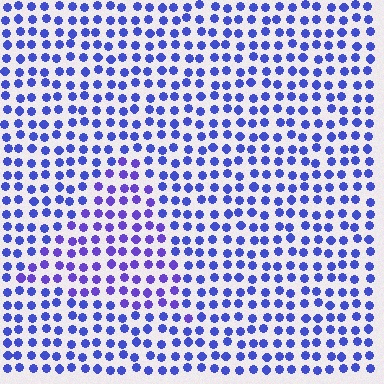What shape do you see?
I see a triangle.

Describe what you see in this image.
The image is filled with small blue elements in a uniform arrangement. A triangle-shaped region is visible where the elements are tinted to a slightly different hue, forming a subtle color boundary.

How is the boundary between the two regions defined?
The boundary is defined purely by a slight shift in hue (about 23 degrees). Spacing, size, and orientation are identical on both sides.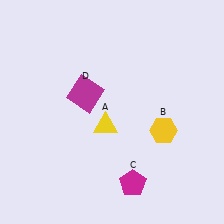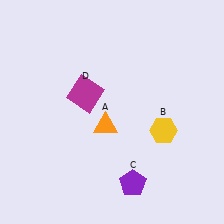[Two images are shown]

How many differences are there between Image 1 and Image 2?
There are 2 differences between the two images.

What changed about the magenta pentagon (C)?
In Image 1, C is magenta. In Image 2, it changed to purple.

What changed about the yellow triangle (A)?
In Image 1, A is yellow. In Image 2, it changed to orange.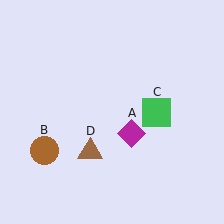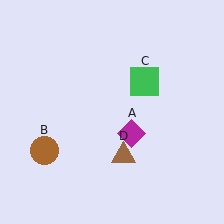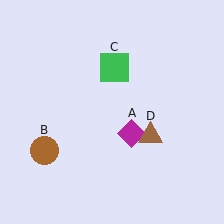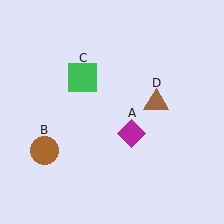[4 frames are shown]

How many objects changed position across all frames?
2 objects changed position: green square (object C), brown triangle (object D).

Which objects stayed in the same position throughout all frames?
Magenta diamond (object A) and brown circle (object B) remained stationary.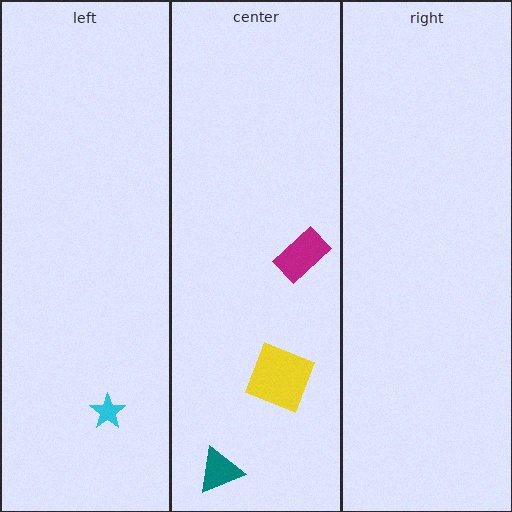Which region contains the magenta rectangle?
The center region.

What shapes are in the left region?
The cyan star.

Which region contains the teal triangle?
The center region.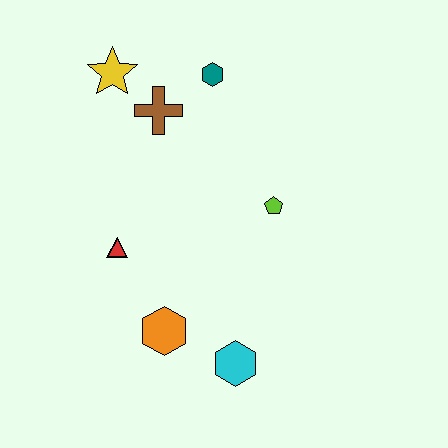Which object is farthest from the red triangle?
The teal hexagon is farthest from the red triangle.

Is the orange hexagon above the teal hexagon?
No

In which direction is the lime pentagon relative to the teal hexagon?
The lime pentagon is below the teal hexagon.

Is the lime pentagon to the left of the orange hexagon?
No